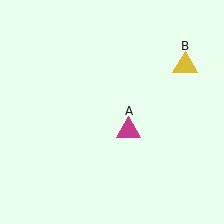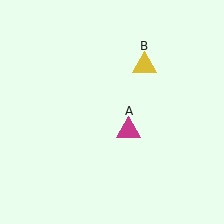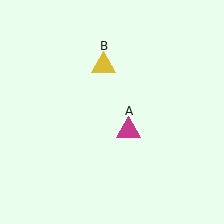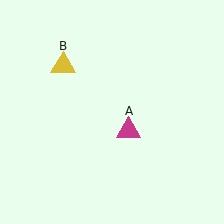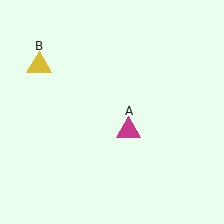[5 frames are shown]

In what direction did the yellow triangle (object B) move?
The yellow triangle (object B) moved left.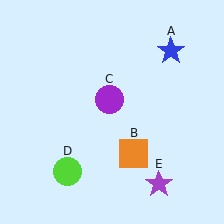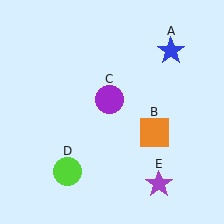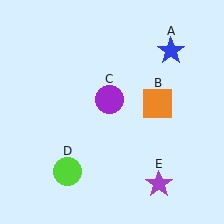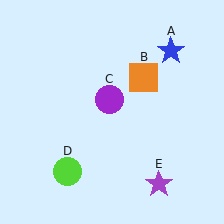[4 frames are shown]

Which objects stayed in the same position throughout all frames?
Blue star (object A) and purple circle (object C) and lime circle (object D) and purple star (object E) remained stationary.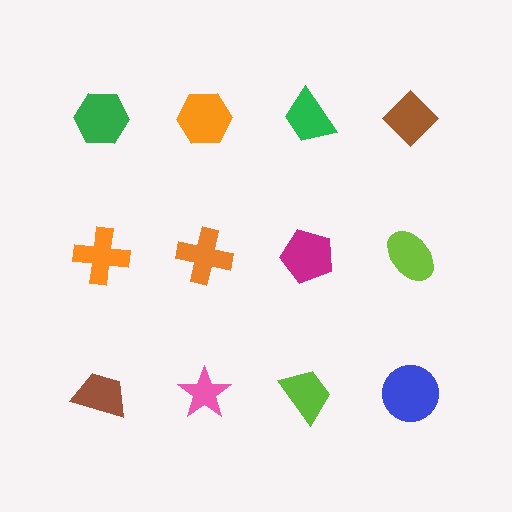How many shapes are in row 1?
4 shapes.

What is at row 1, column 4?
A brown diamond.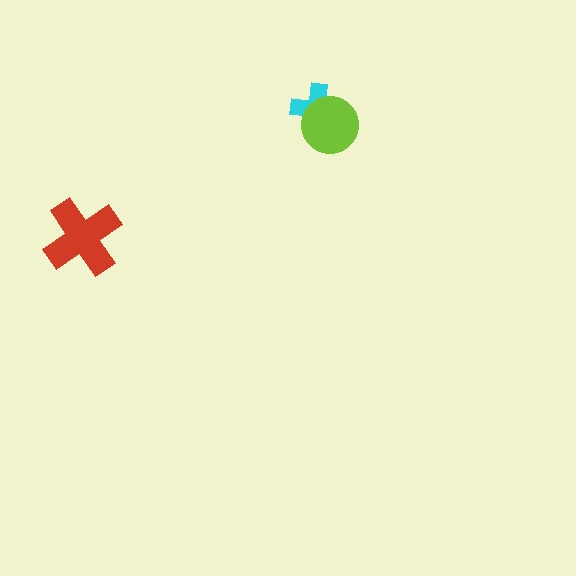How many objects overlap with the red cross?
0 objects overlap with the red cross.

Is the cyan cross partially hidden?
Yes, it is partially covered by another shape.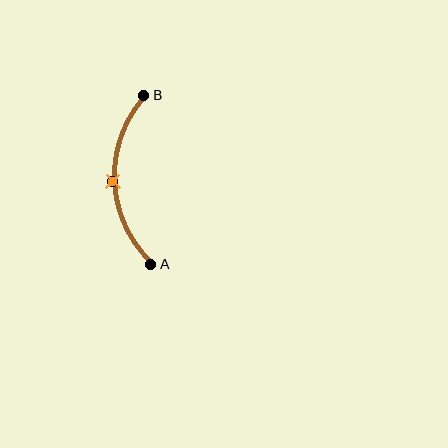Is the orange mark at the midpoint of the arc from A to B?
Yes. The orange mark lies on the arc at equal arc-length from both A and B — it is the arc midpoint.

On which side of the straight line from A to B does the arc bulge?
The arc bulges to the left of the straight line connecting A and B.